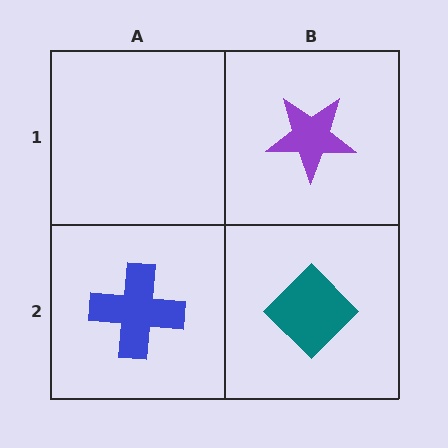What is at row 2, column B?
A teal diamond.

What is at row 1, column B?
A purple star.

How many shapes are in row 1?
1 shape.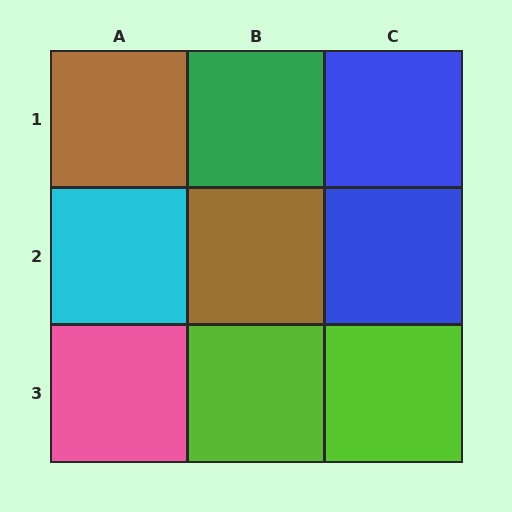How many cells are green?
1 cell is green.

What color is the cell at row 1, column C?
Blue.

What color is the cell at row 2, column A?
Cyan.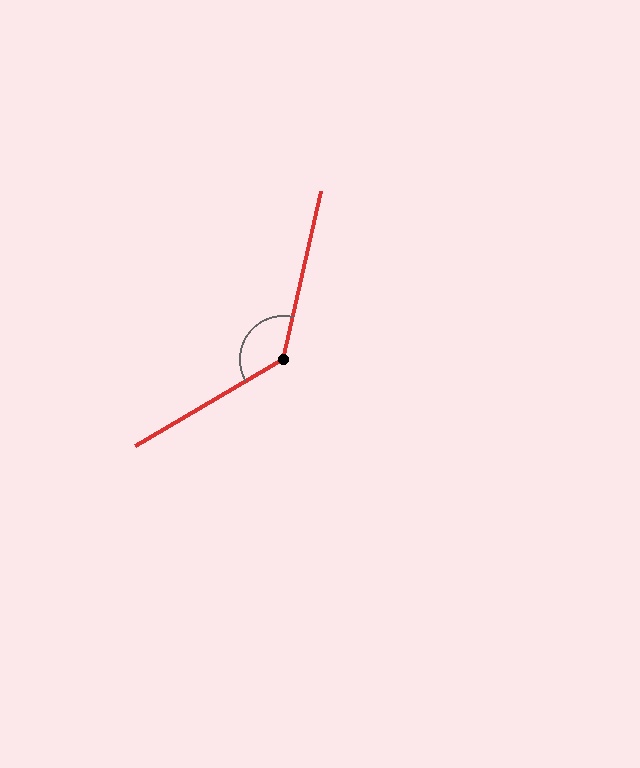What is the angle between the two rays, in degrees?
Approximately 133 degrees.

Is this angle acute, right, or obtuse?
It is obtuse.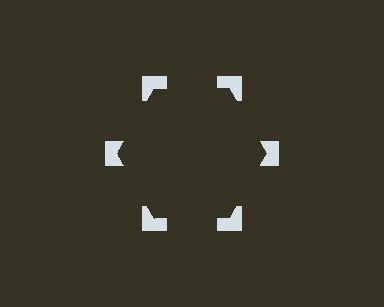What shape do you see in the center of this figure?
An illusory hexagon — its edges are inferred from the aligned wedge cuts in the notched squares, not physically drawn.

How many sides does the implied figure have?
6 sides.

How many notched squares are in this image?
There are 6 — one at each vertex of the illusory hexagon.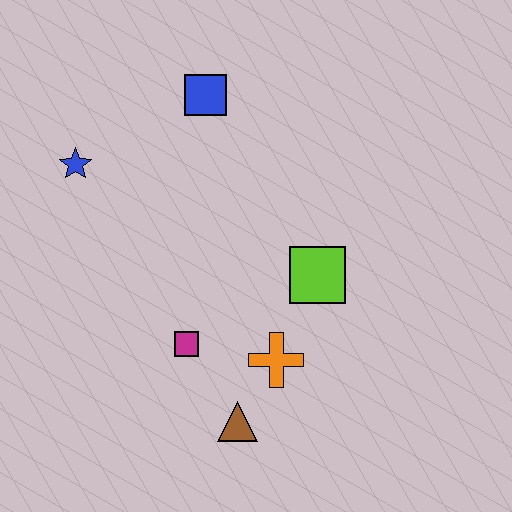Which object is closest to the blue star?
The blue square is closest to the blue star.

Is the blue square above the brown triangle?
Yes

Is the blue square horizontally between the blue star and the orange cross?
Yes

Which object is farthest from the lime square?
The blue star is farthest from the lime square.